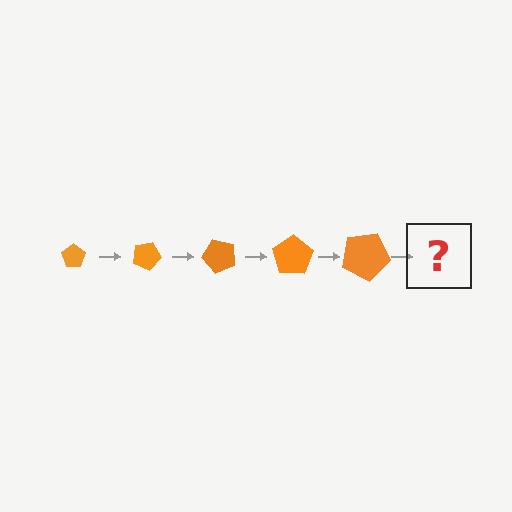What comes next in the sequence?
The next element should be a pentagon, larger than the previous one and rotated 125 degrees from the start.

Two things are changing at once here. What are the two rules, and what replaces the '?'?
The two rules are that the pentagon grows larger each step and it rotates 25 degrees each step. The '?' should be a pentagon, larger than the previous one and rotated 125 degrees from the start.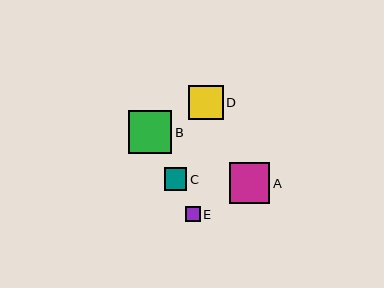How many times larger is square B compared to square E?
Square B is approximately 2.8 times the size of square E.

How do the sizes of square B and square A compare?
Square B and square A are approximately the same size.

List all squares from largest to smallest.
From largest to smallest: B, A, D, C, E.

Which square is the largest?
Square B is the largest with a size of approximately 43 pixels.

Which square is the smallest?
Square E is the smallest with a size of approximately 15 pixels.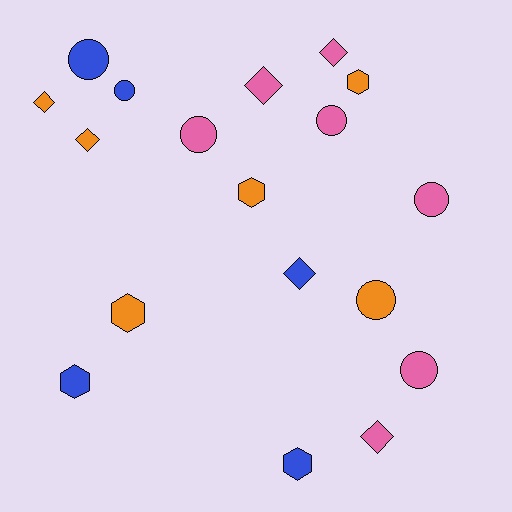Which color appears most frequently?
Pink, with 7 objects.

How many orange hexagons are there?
There are 3 orange hexagons.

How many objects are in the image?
There are 18 objects.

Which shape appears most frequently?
Circle, with 7 objects.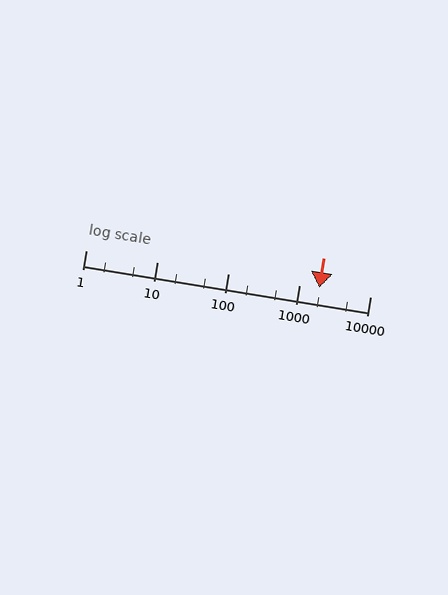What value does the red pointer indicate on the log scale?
The pointer indicates approximately 1900.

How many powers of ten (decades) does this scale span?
The scale spans 4 decades, from 1 to 10000.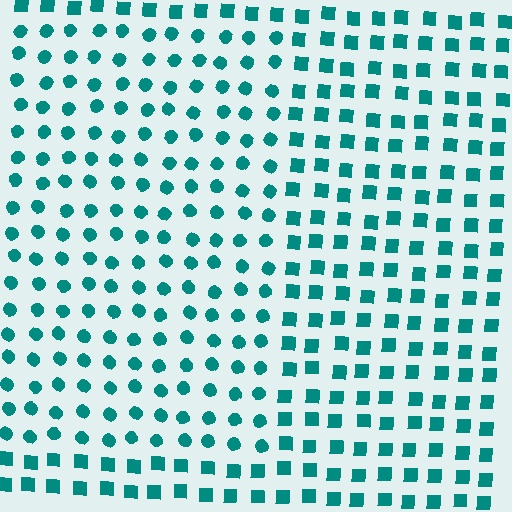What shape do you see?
I see a rectangle.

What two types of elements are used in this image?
The image uses circles inside the rectangle region and squares outside it.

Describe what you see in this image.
The image is filled with small teal elements arranged in a uniform grid. A rectangle-shaped region contains circles, while the surrounding area contains squares. The boundary is defined purely by the change in element shape.